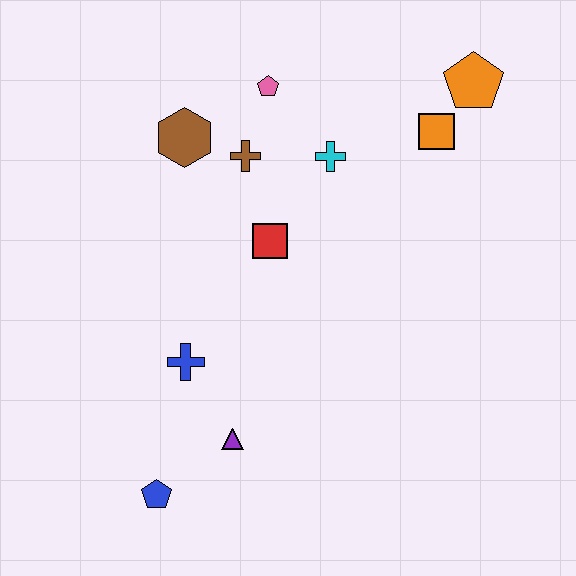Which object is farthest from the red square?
The blue pentagon is farthest from the red square.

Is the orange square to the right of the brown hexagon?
Yes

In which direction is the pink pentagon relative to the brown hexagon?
The pink pentagon is to the right of the brown hexagon.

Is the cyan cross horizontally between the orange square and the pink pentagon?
Yes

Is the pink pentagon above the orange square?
Yes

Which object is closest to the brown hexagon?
The brown cross is closest to the brown hexagon.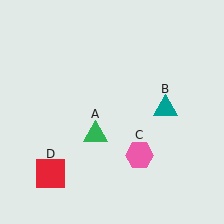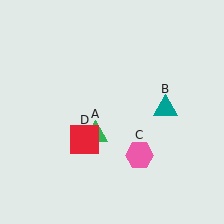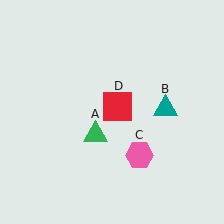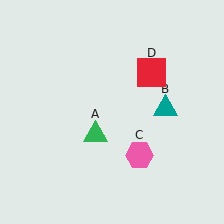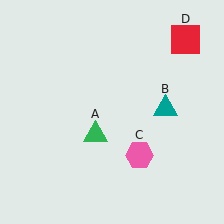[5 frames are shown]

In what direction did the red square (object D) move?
The red square (object D) moved up and to the right.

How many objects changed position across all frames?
1 object changed position: red square (object D).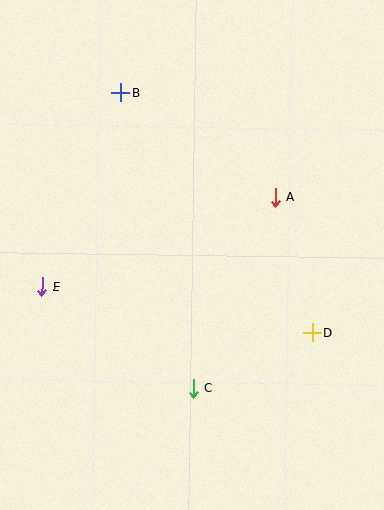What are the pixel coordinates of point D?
Point D is at (312, 333).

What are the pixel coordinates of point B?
Point B is at (121, 93).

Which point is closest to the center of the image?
Point A at (275, 197) is closest to the center.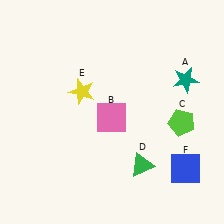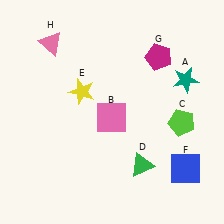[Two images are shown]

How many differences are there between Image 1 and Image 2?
There are 2 differences between the two images.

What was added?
A magenta pentagon (G), a pink triangle (H) were added in Image 2.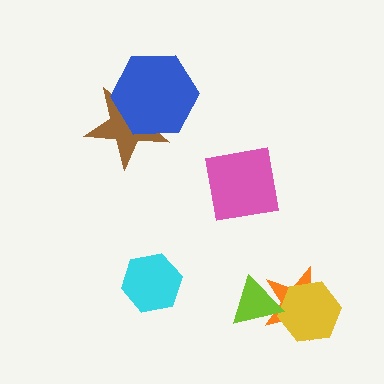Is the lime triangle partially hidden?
No, no other shape covers it.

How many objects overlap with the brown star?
1 object overlaps with the brown star.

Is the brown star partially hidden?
Yes, it is partially covered by another shape.